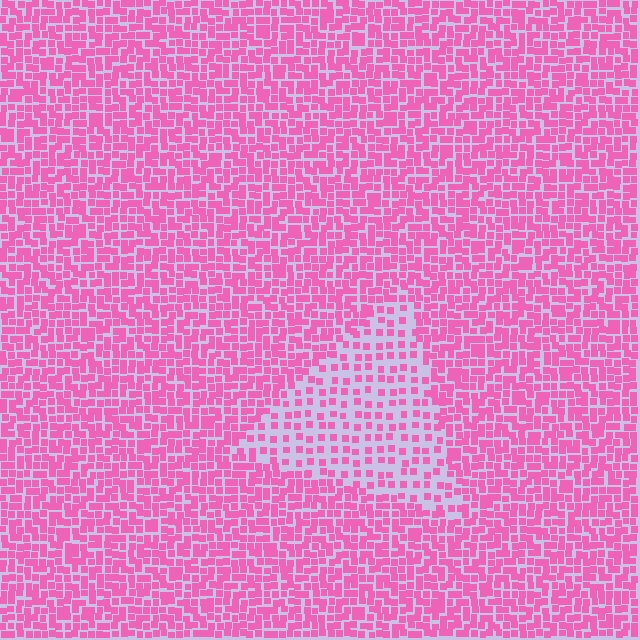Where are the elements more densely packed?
The elements are more densely packed outside the triangle boundary.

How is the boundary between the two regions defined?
The boundary is defined by a change in element density (approximately 2.2x ratio). All elements are the same color, size, and shape.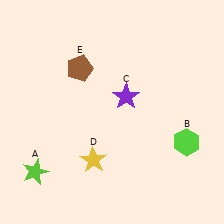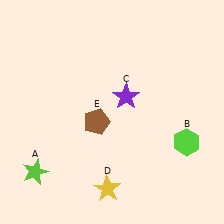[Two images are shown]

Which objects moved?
The objects that moved are: the yellow star (D), the brown pentagon (E).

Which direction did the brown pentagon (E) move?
The brown pentagon (E) moved down.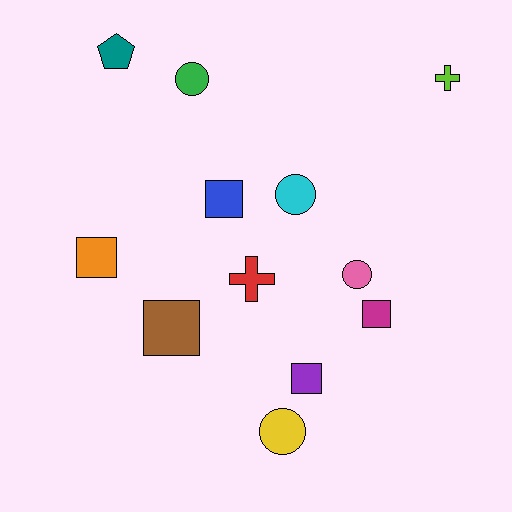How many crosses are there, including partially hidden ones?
There are 2 crosses.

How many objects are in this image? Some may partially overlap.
There are 12 objects.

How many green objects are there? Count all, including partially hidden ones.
There is 1 green object.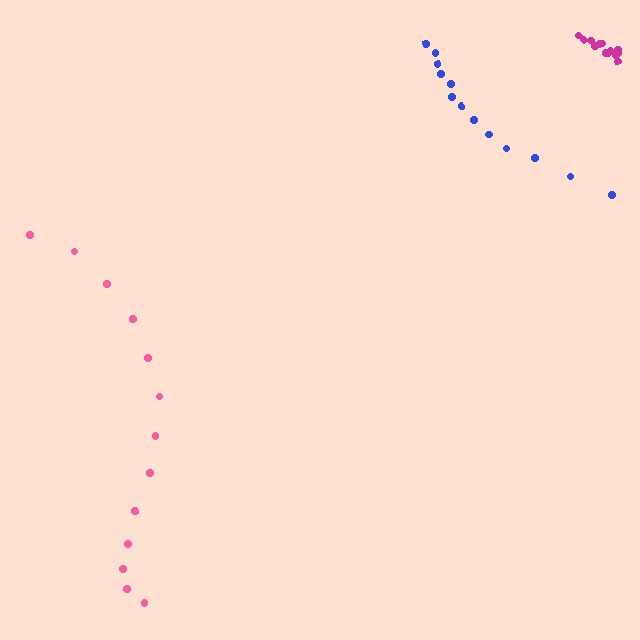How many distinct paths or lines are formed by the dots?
There are 3 distinct paths.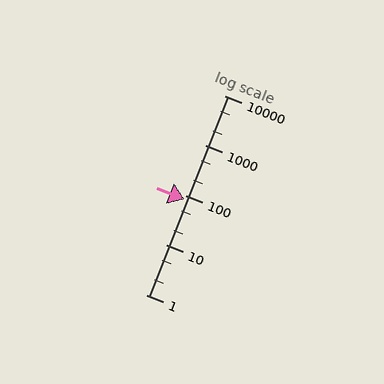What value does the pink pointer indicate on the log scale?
The pointer indicates approximately 82.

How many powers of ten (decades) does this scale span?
The scale spans 4 decades, from 1 to 10000.